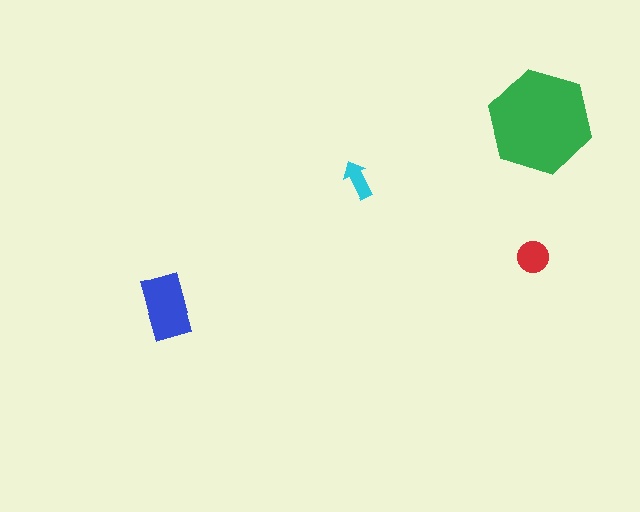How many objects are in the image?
There are 4 objects in the image.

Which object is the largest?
The green hexagon.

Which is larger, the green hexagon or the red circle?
The green hexagon.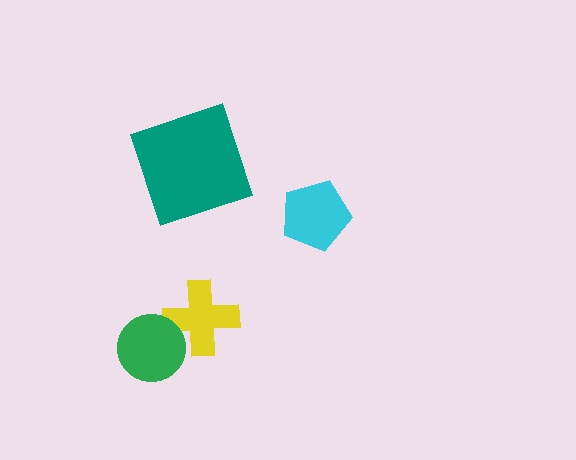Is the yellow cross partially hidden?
Yes, it is partially covered by another shape.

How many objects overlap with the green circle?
1 object overlaps with the green circle.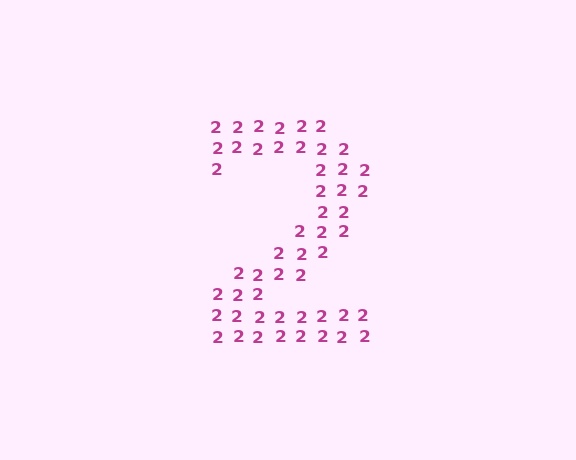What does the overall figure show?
The overall figure shows the digit 2.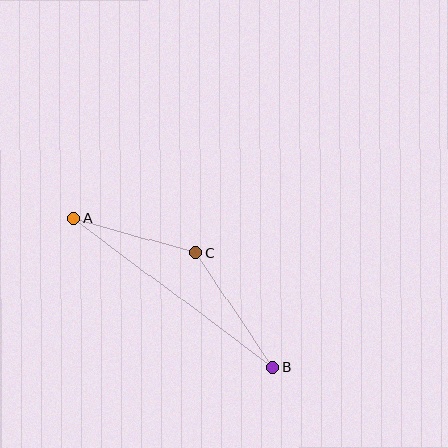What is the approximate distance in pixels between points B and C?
The distance between B and C is approximately 137 pixels.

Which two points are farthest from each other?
Points A and B are farthest from each other.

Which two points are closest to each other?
Points A and C are closest to each other.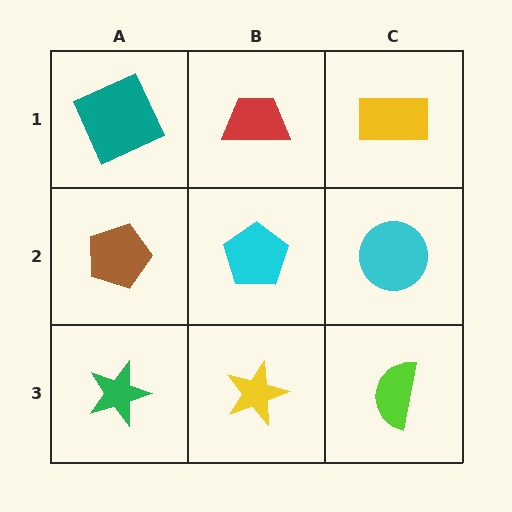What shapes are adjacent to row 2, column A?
A teal square (row 1, column A), a green star (row 3, column A), a cyan pentagon (row 2, column B).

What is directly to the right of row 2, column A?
A cyan pentagon.